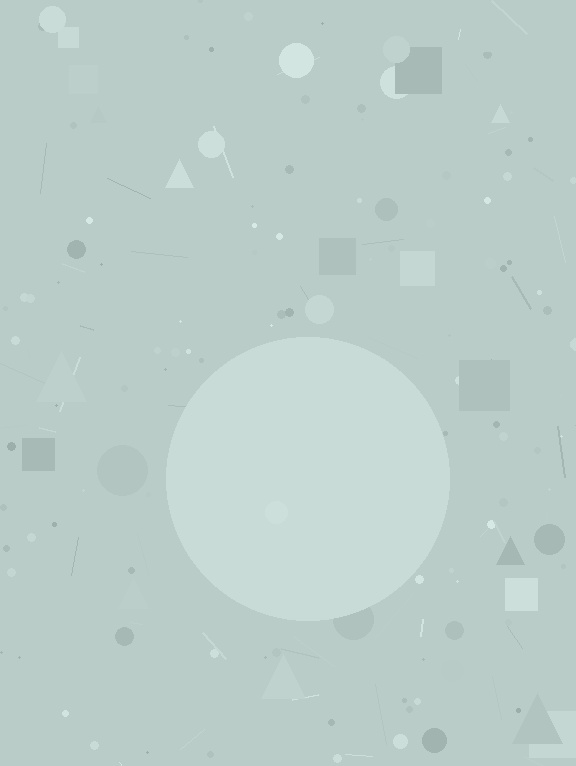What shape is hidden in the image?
A circle is hidden in the image.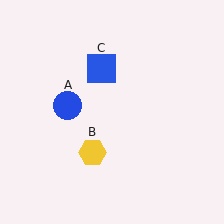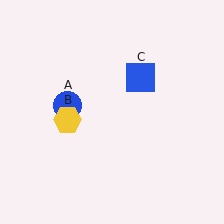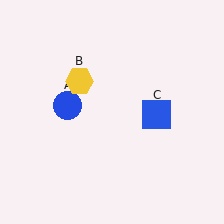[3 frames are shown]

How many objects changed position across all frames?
2 objects changed position: yellow hexagon (object B), blue square (object C).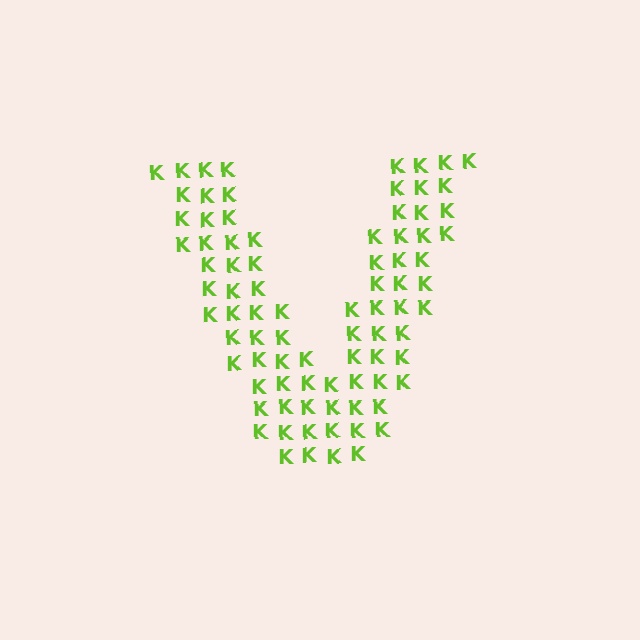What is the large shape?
The large shape is the letter V.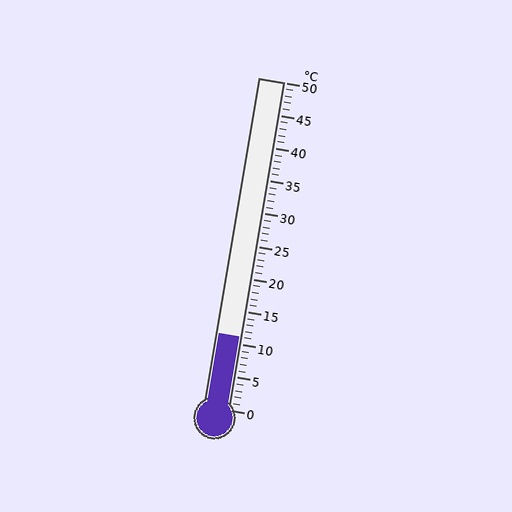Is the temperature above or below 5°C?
The temperature is above 5°C.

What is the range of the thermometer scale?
The thermometer scale ranges from 0°C to 50°C.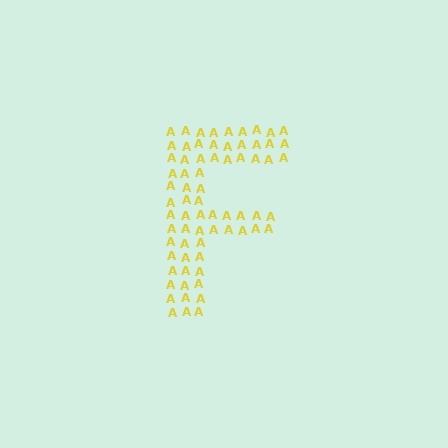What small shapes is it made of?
It is made of small letter A's.